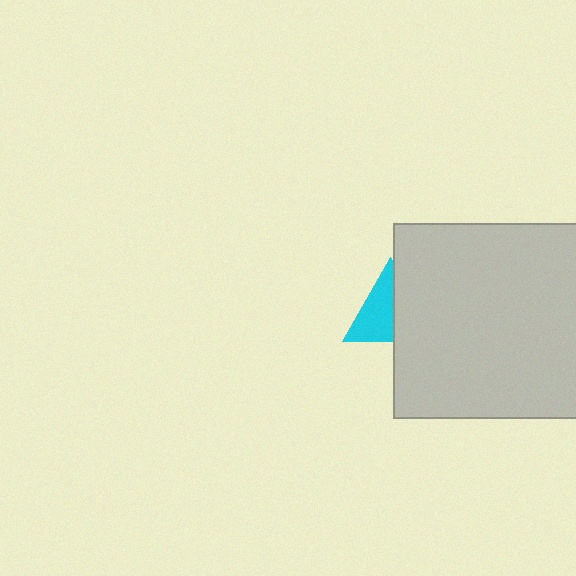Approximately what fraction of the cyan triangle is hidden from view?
Roughly 45% of the cyan triangle is hidden behind the light gray square.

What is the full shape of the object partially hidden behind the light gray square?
The partially hidden object is a cyan triangle.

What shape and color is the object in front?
The object in front is a light gray square.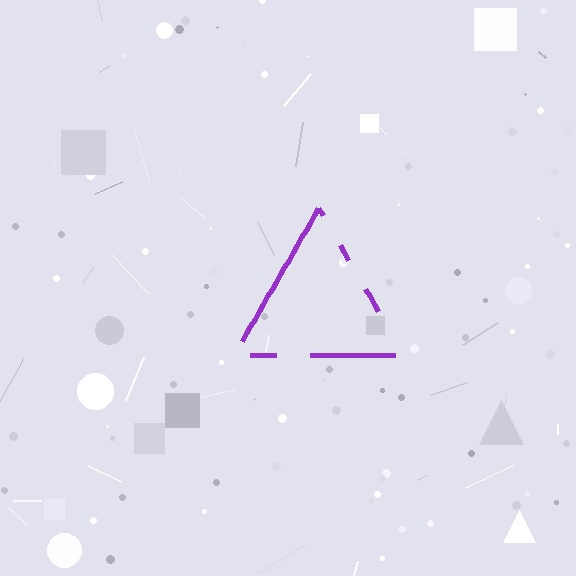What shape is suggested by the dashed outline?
The dashed outline suggests a triangle.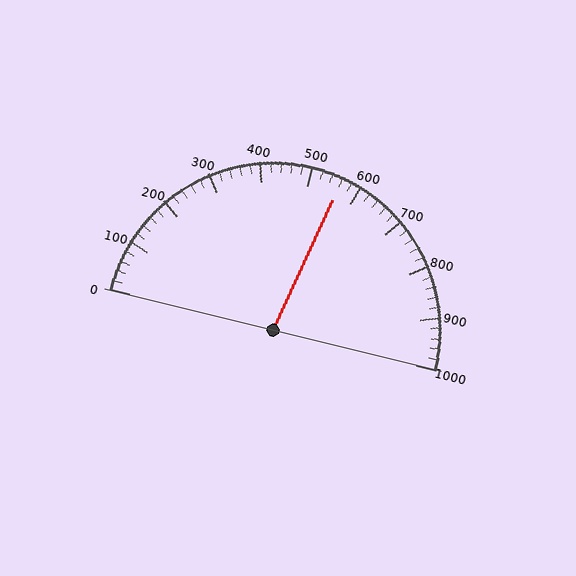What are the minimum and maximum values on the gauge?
The gauge ranges from 0 to 1000.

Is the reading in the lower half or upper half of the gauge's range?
The reading is in the upper half of the range (0 to 1000).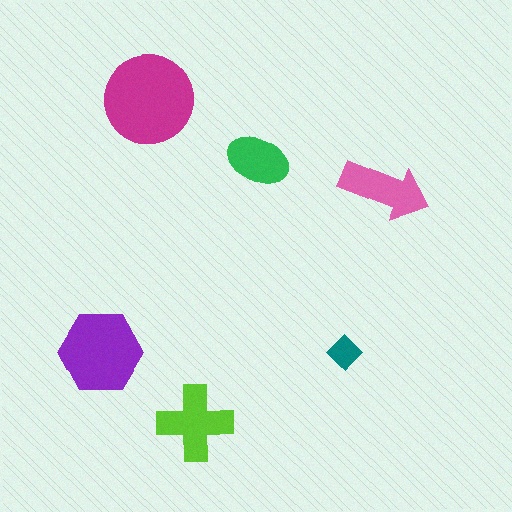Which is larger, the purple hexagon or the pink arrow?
The purple hexagon.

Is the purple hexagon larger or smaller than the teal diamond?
Larger.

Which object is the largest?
The magenta circle.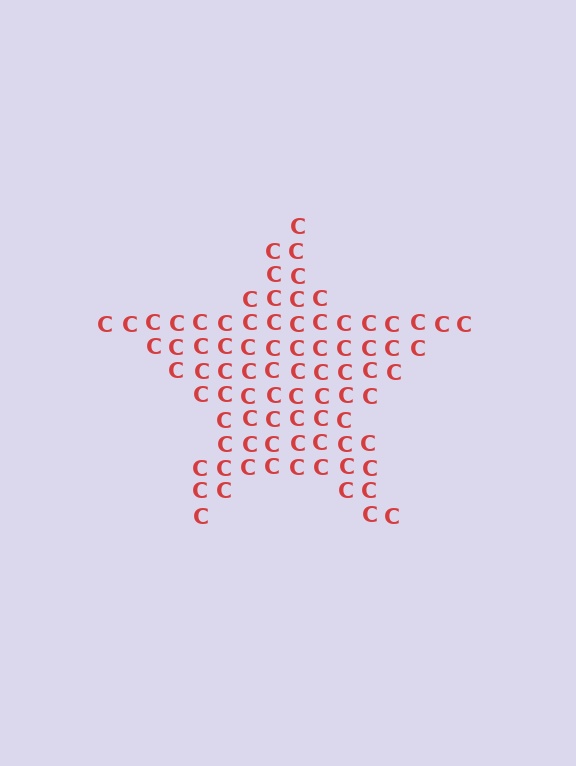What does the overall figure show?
The overall figure shows a star.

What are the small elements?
The small elements are letter C's.